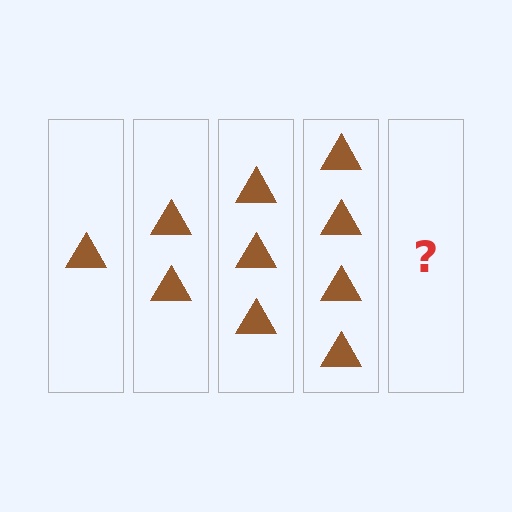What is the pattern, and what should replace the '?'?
The pattern is that each step adds one more triangle. The '?' should be 5 triangles.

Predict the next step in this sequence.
The next step is 5 triangles.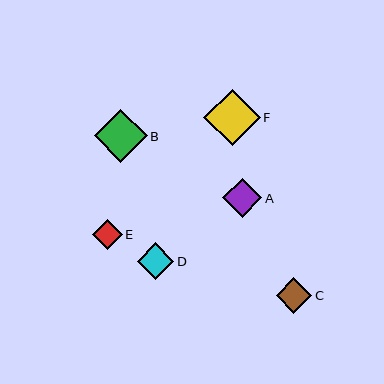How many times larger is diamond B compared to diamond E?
Diamond B is approximately 1.8 times the size of diamond E.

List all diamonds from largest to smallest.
From largest to smallest: F, B, A, D, C, E.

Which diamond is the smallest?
Diamond E is the smallest with a size of approximately 30 pixels.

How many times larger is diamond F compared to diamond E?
Diamond F is approximately 1.9 times the size of diamond E.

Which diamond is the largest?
Diamond F is the largest with a size of approximately 56 pixels.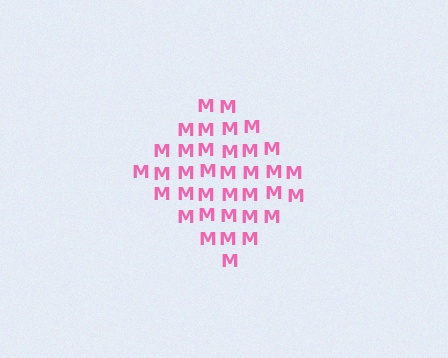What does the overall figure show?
The overall figure shows a diamond.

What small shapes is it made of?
It is made of small letter M's.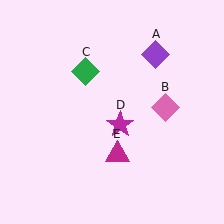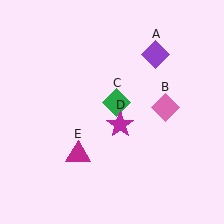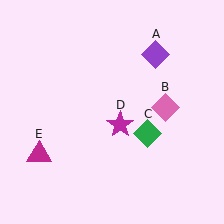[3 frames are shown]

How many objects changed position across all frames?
2 objects changed position: green diamond (object C), magenta triangle (object E).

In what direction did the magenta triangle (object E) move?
The magenta triangle (object E) moved left.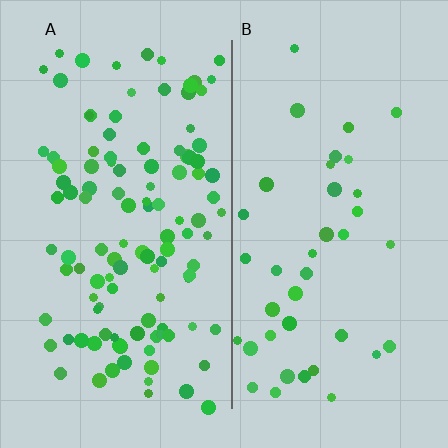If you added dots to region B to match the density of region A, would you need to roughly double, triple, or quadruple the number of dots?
Approximately triple.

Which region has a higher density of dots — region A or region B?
A (the left).